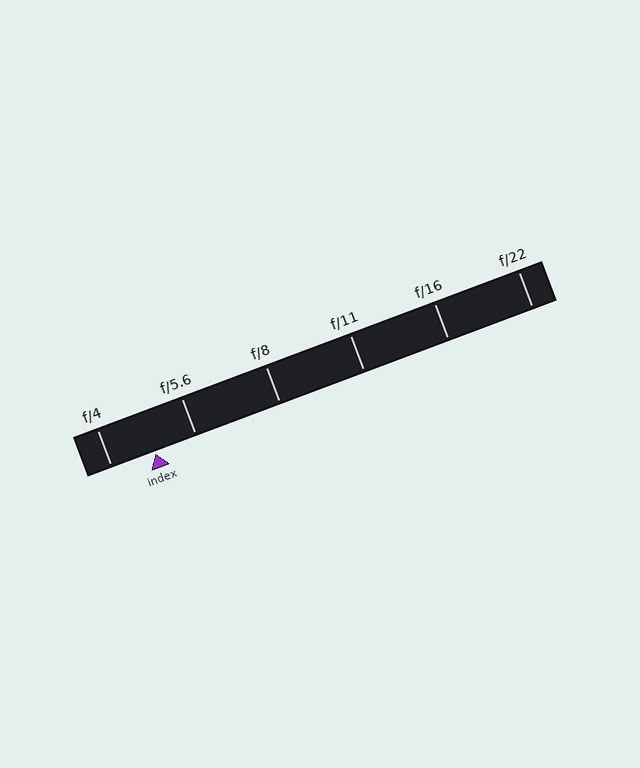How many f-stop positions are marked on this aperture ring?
There are 6 f-stop positions marked.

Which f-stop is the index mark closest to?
The index mark is closest to f/5.6.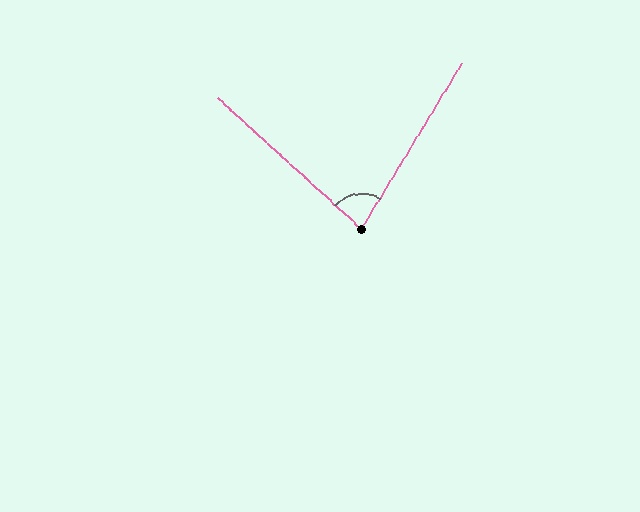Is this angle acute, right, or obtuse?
It is acute.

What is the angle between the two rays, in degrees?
Approximately 79 degrees.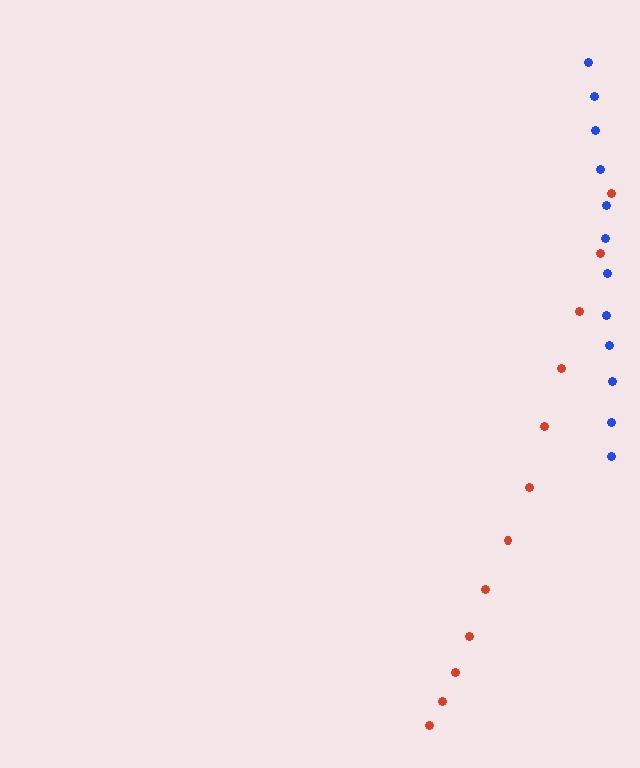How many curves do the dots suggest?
There are 2 distinct paths.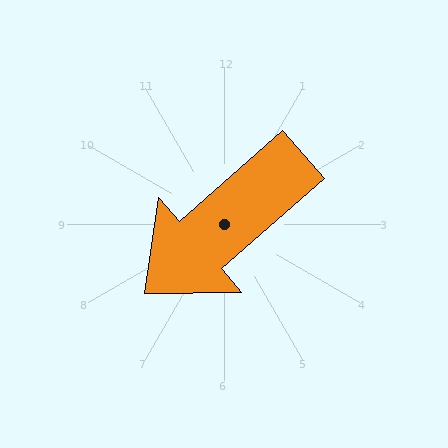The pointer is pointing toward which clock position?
Roughly 8 o'clock.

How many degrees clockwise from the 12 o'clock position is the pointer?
Approximately 229 degrees.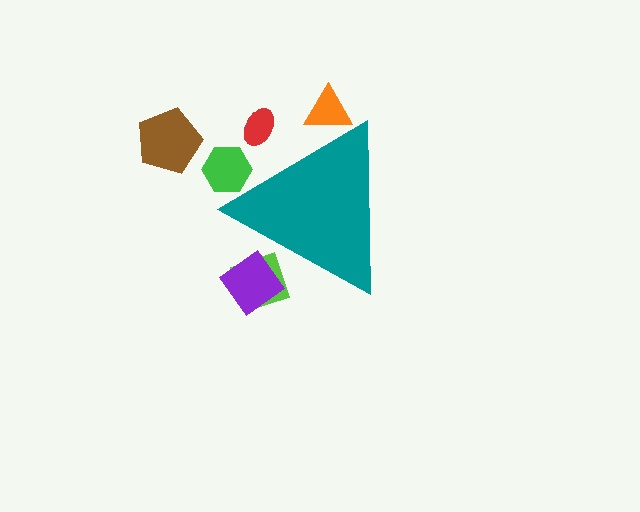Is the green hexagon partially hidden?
Yes, the green hexagon is partially hidden behind the teal triangle.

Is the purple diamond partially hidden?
Yes, the purple diamond is partially hidden behind the teal triangle.